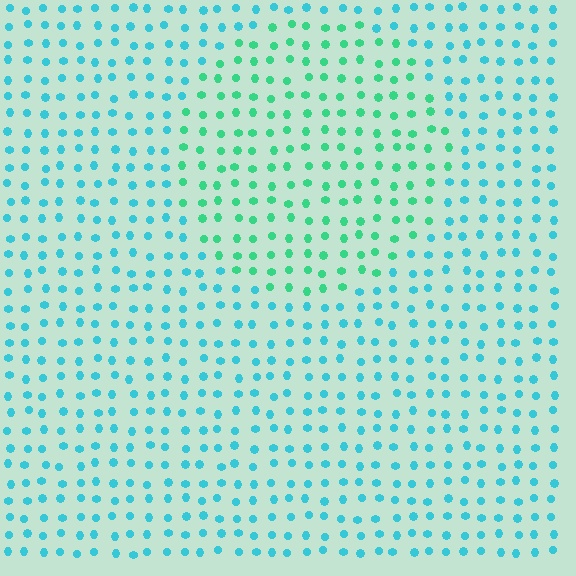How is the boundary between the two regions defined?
The boundary is defined purely by a slight shift in hue (about 36 degrees). Spacing, size, and orientation are identical on both sides.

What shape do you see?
I see a circle.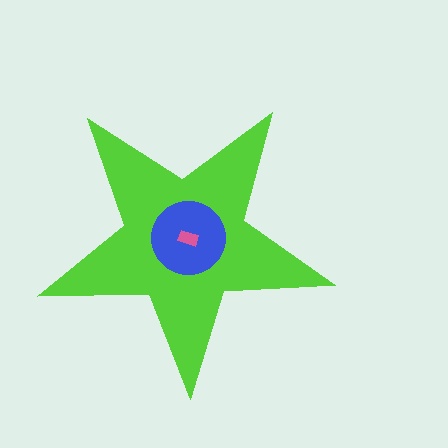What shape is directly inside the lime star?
The blue circle.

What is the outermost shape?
The lime star.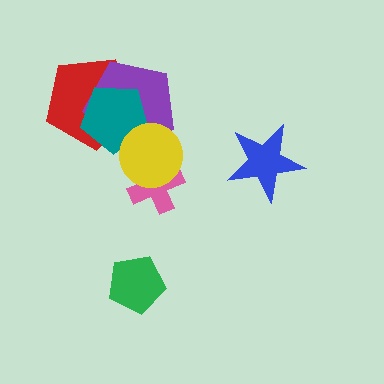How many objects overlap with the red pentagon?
2 objects overlap with the red pentagon.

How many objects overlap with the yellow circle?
3 objects overlap with the yellow circle.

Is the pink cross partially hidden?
Yes, it is partially covered by another shape.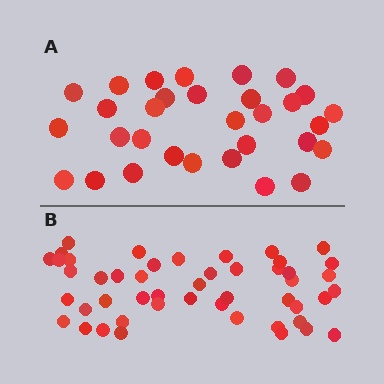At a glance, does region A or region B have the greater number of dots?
Region B (the bottom region) has more dots.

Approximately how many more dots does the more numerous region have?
Region B has approximately 15 more dots than region A.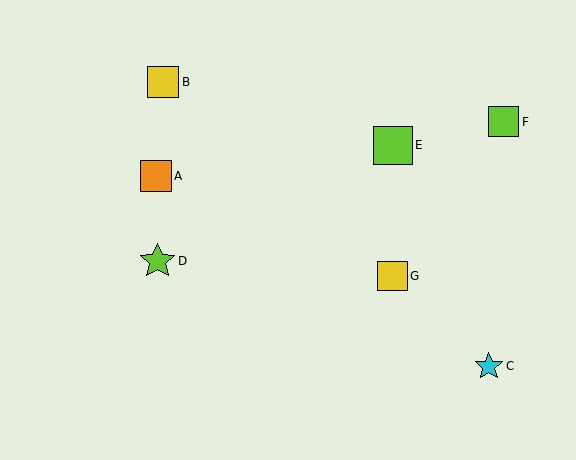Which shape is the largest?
The lime square (labeled E) is the largest.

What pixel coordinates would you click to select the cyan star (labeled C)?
Click at (489, 366) to select the cyan star C.